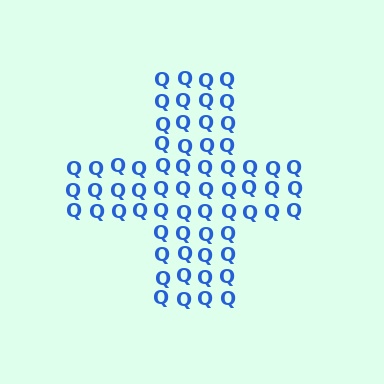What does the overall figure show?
The overall figure shows a cross.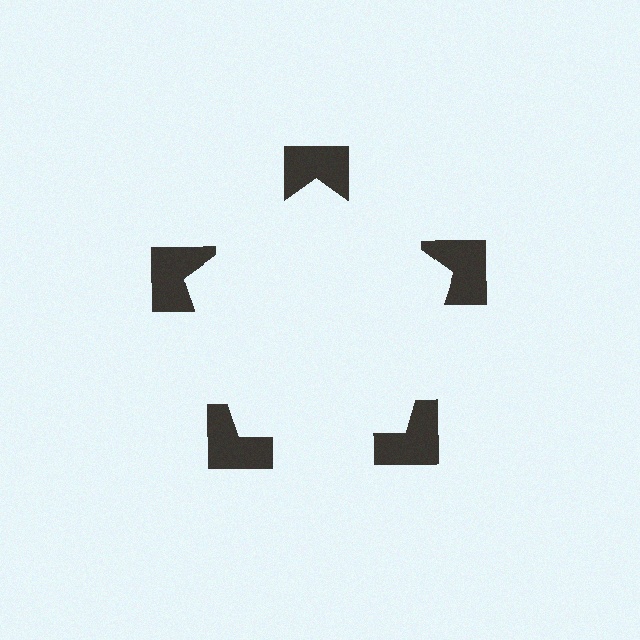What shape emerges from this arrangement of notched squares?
An illusory pentagon — its edges are inferred from the aligned wedge cuts in the notched squares, not physically drawn.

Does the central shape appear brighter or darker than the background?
It typically appears slightly brighter than the background, even though no actual brightness change is drawn.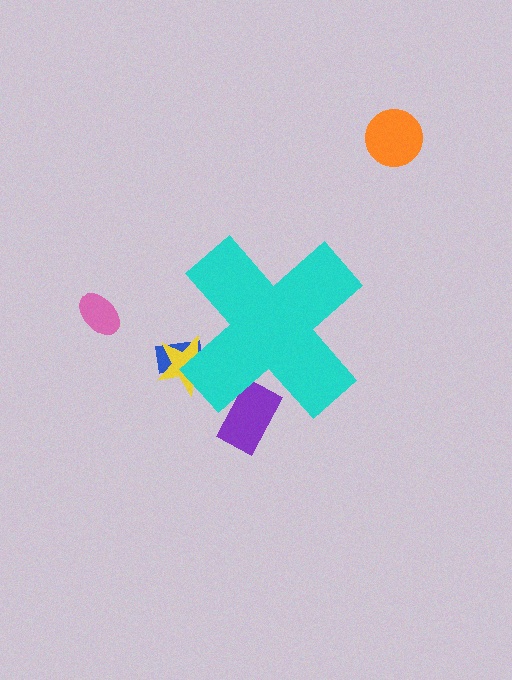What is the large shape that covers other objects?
A cyan cross.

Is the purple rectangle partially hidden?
Yes, the purple rectangle is partially hidden behind the cyan cross.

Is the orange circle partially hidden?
No, the orange circle is fully visible.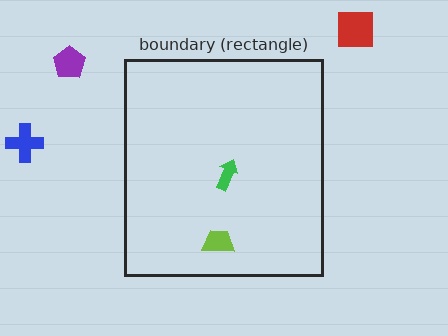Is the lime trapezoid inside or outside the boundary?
Inside.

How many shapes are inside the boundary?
2 inside, 3 outside.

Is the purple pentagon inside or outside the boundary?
Outside.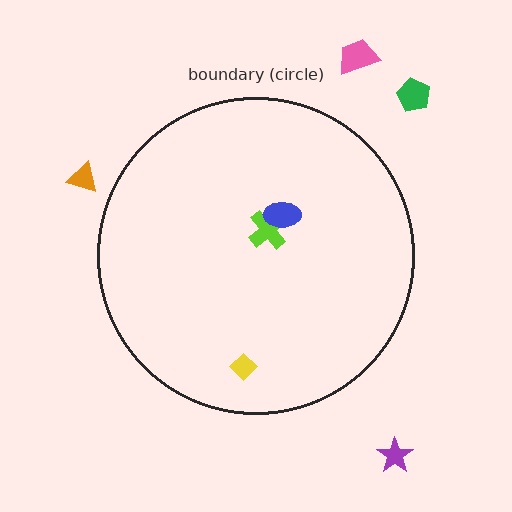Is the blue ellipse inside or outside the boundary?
Inside.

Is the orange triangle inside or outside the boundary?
Outside.